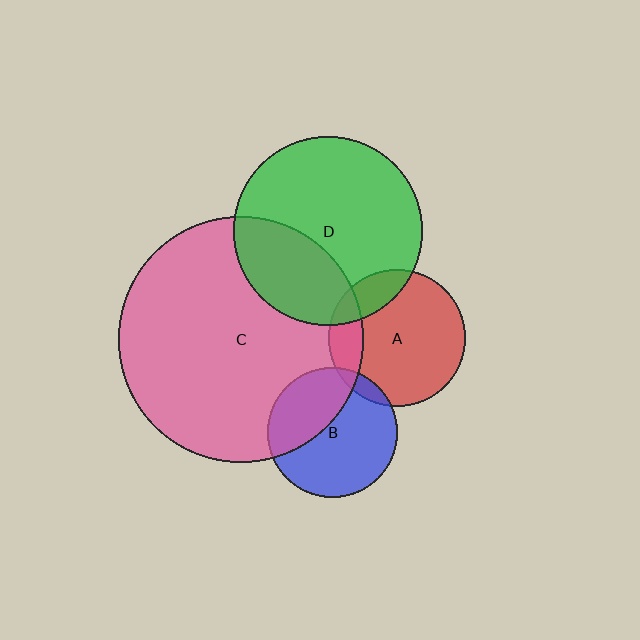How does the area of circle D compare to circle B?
Approximately 2.1 times.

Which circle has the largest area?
Circle C (pink).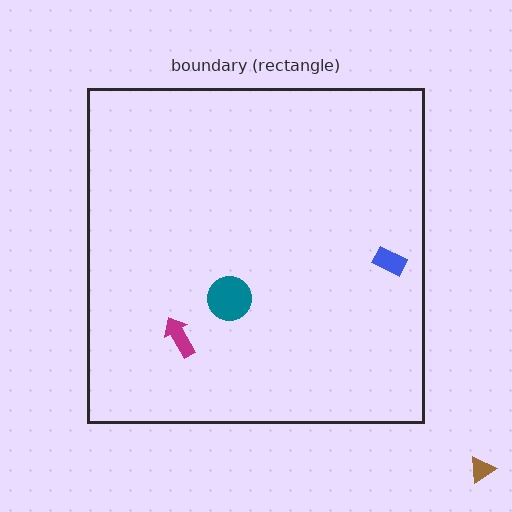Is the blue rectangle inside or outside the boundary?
Inside.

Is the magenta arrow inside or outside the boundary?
Inside.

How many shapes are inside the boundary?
3 inside, 1 outside.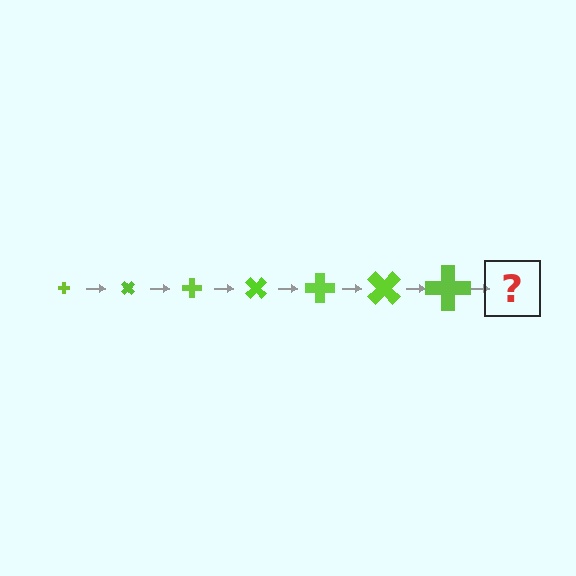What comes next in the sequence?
The next element should be a cross, larger than the previous one and rotated 315 degrees from the start.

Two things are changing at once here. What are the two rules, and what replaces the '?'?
The two rules are that the cross grows larger each step and it rotates 45 degrees each step. The '?' should be a cross, larger than the previous one and rotated 315 degrees from the start.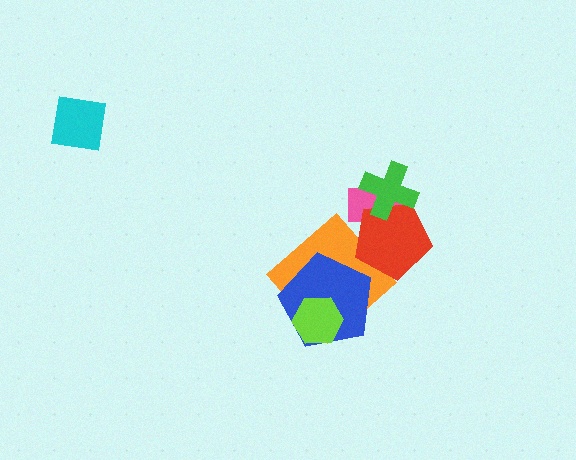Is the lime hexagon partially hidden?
No, no other shape covers it.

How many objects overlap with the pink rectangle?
2 objects overlap with the pink rectangle.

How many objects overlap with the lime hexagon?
2 objects overlap with the lime hexagon.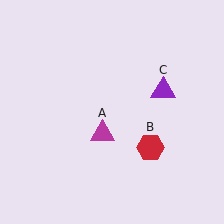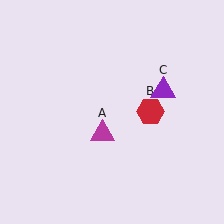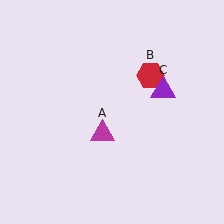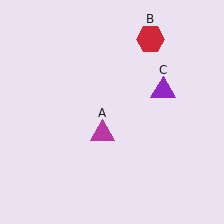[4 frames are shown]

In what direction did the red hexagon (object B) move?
The red hexagon (object B) moved up.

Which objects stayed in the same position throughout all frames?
Magenta triangle (object A) and purple triangle (object C) remained stationary.